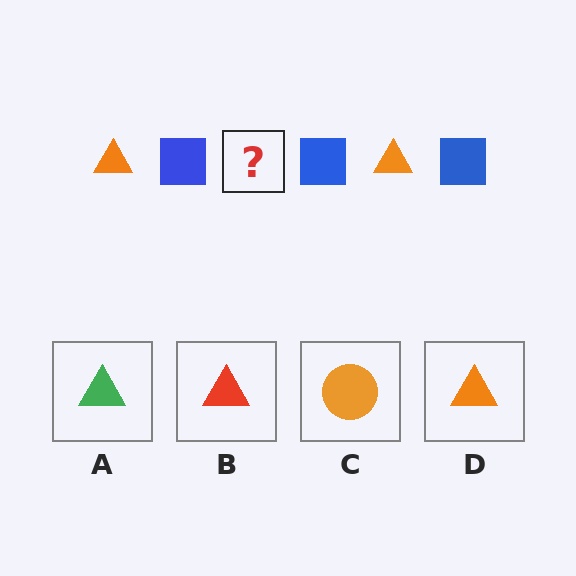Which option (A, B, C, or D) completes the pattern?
D.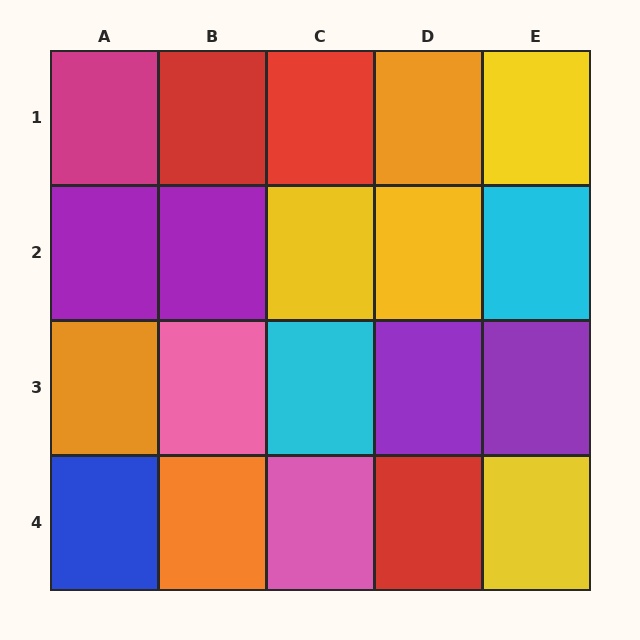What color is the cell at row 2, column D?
Yellow.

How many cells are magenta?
1 cell is magenta.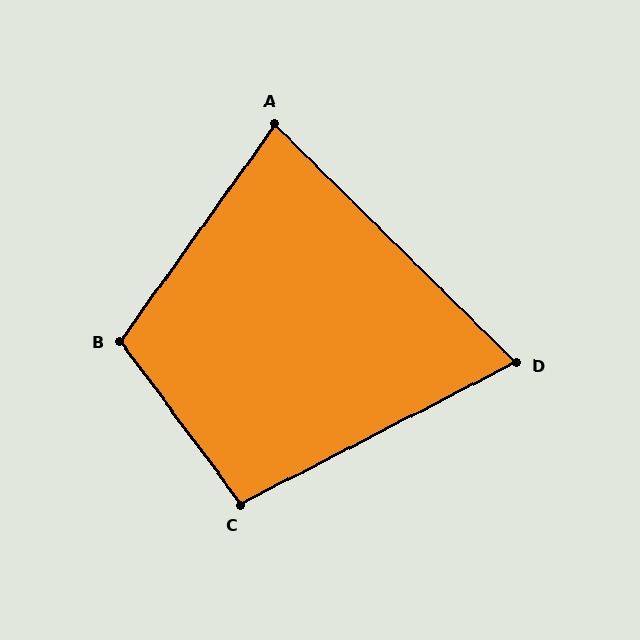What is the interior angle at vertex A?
Approximately 81 degrees (acute).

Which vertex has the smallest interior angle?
D, at approximately 72 degrees.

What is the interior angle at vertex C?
Approximately 99 degrees (obtuse).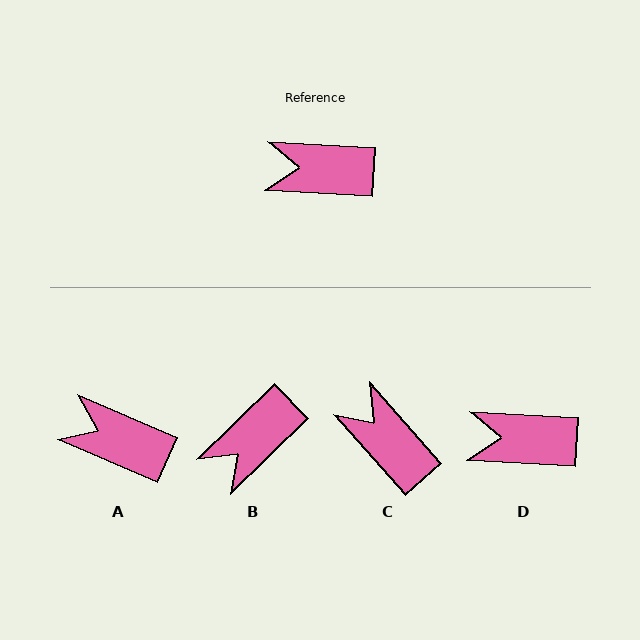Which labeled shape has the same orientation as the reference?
D.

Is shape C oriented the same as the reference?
No, it is off by about 45 degrees.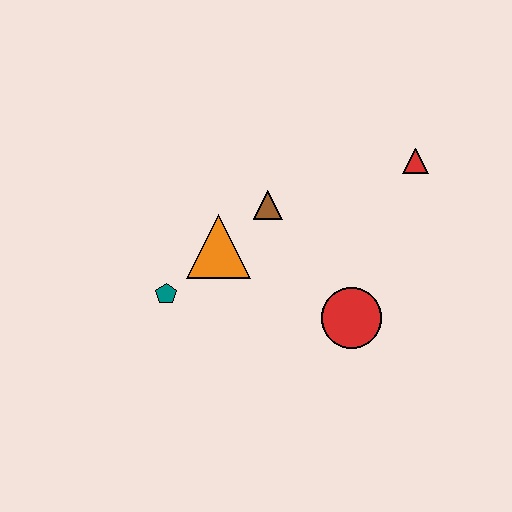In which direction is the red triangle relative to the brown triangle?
The red triangle is to the right of the brown triangle.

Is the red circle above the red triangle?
No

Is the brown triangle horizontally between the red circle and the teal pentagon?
Yes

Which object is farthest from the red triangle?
The teal pentagon is farthest from the red triangle.